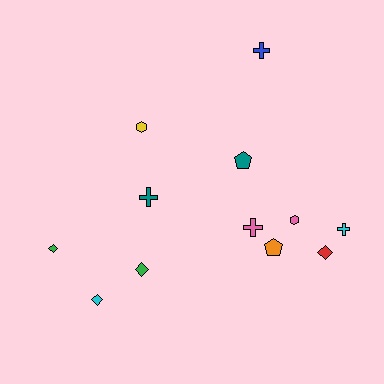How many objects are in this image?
There are 12 objects.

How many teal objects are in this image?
There are 2 teal objects.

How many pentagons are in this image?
There are 2 pentagons.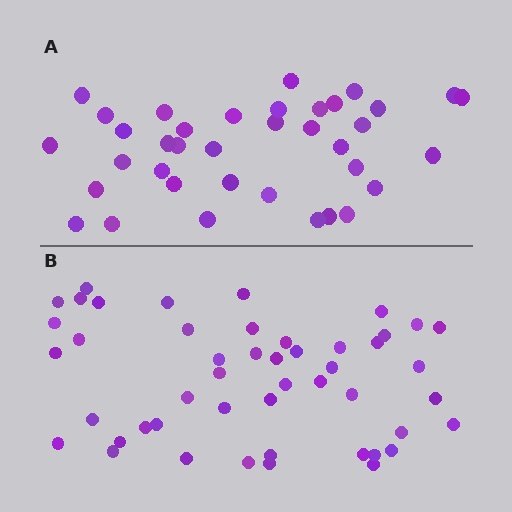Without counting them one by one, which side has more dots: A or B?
Region B (the bottom region) has more dots.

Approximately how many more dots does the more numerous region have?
Region B has roughly 12 or so more dots than region A.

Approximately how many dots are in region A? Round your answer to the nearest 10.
About 40 dots. (The exact count is 37, which rounds to 40.)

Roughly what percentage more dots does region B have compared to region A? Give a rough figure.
About 30% more.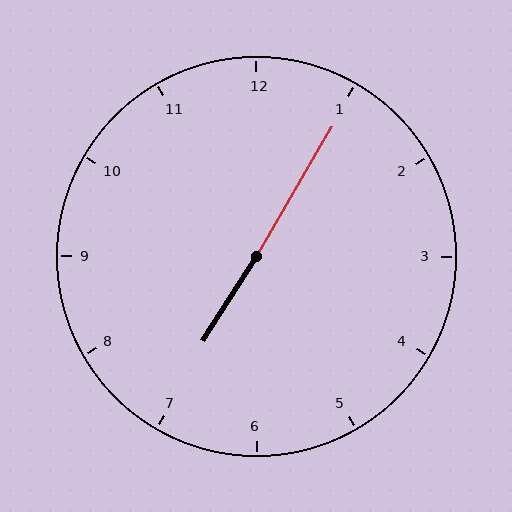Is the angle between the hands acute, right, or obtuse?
It is obtuse.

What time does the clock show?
7:05.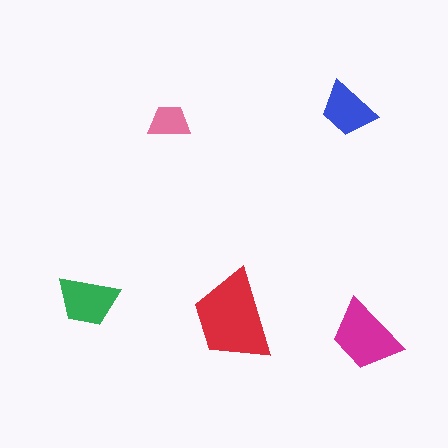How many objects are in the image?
There are 5 objects in the image.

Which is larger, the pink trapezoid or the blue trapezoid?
The blue one.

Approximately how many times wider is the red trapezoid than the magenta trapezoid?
About 1.5 times wider.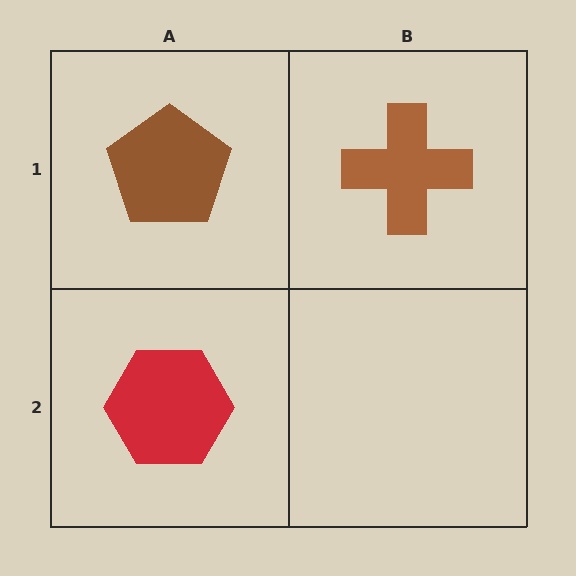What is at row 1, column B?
A brown cross.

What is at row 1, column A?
A brown pentagon.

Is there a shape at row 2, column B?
No, that cell is empty.